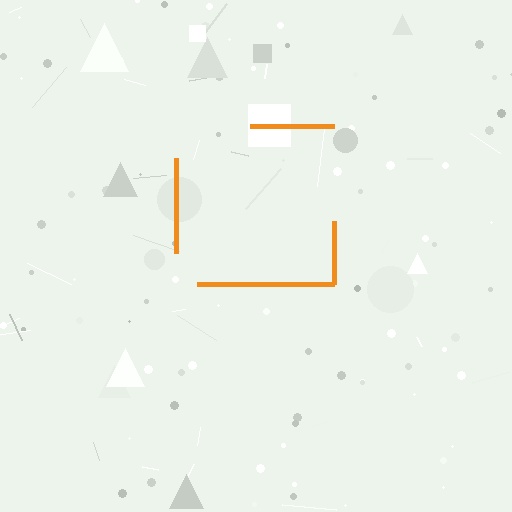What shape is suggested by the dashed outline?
The dashed outline suggests a square.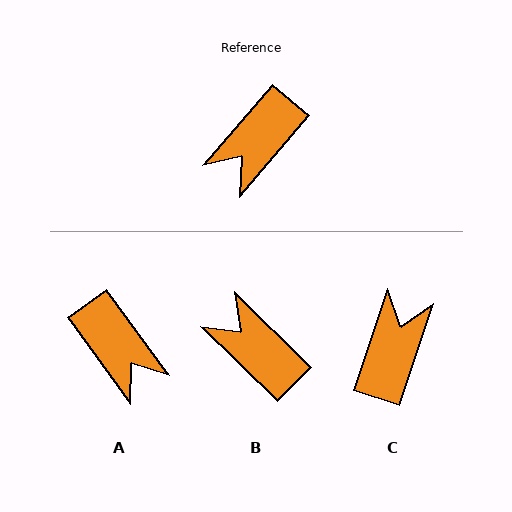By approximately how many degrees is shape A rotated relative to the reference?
Approximately 77 degrees counter-clockwise.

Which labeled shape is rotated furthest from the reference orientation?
C, about 157 degrees away.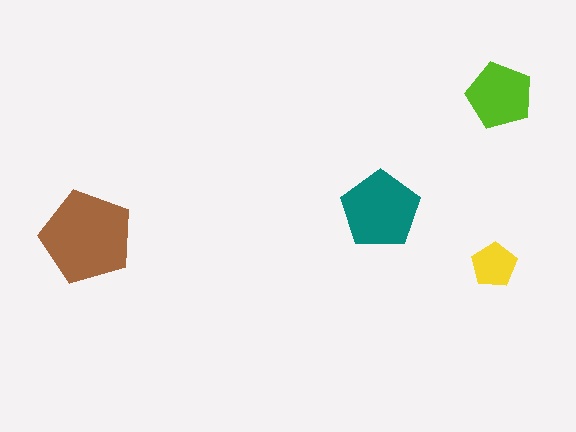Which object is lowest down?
The yellow pentagon is bottommost.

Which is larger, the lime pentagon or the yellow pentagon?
The lime one.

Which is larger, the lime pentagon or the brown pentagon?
The brown one.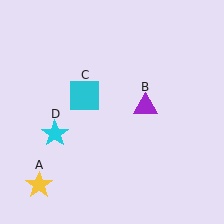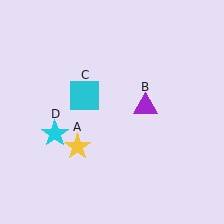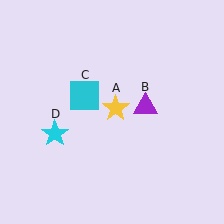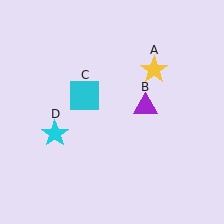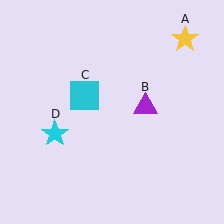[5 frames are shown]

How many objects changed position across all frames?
1 object changed position: yellow star (object A).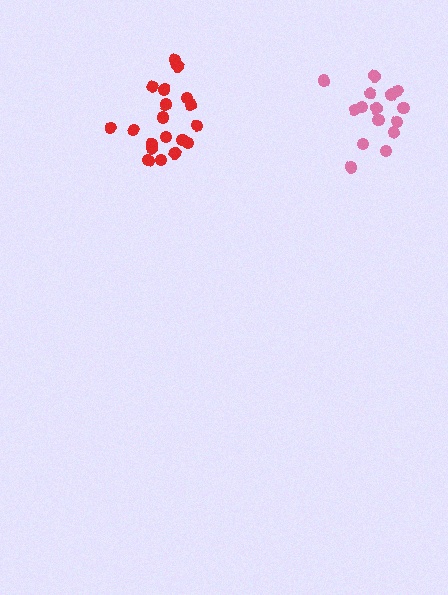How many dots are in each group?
Group 1: 19 dots, Group 2: 15 dots (34 total).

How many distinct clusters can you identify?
There are 2 distinct clusters.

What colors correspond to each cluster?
The clusters are colored: red, pink.